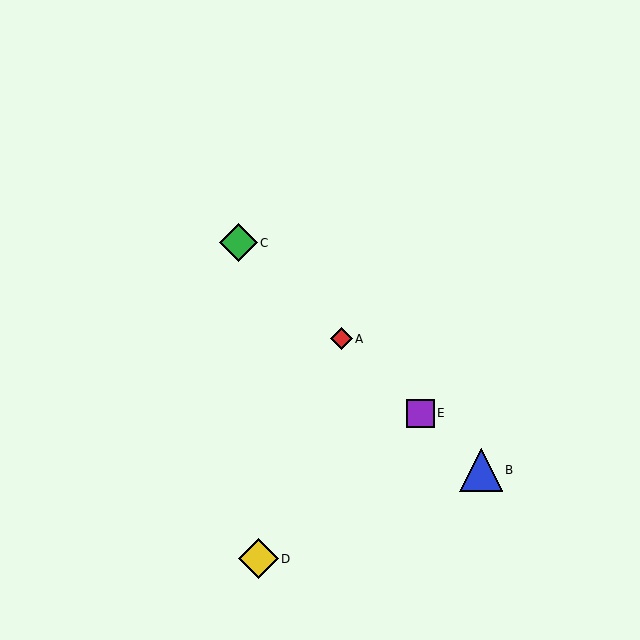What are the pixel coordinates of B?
Object B is at (481, 470).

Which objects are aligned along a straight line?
Objects A, B, C, E are aligned along a straight line.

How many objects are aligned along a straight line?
4 objects (A, B, C, E) are aligned along a straight line.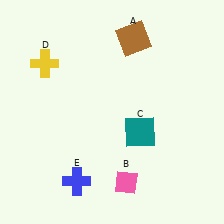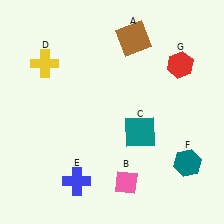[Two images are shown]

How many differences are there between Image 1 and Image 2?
There are 2 differences between the two images.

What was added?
A teal hexagon (F), a red hexagon (G) were added in Image 2.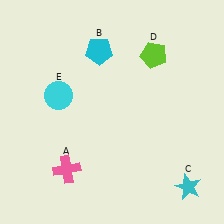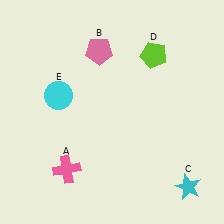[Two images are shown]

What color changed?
The pentagon (B) changed from cyan in Image 1 to pink in Image 2.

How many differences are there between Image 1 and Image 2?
There is 1 difference between the two images.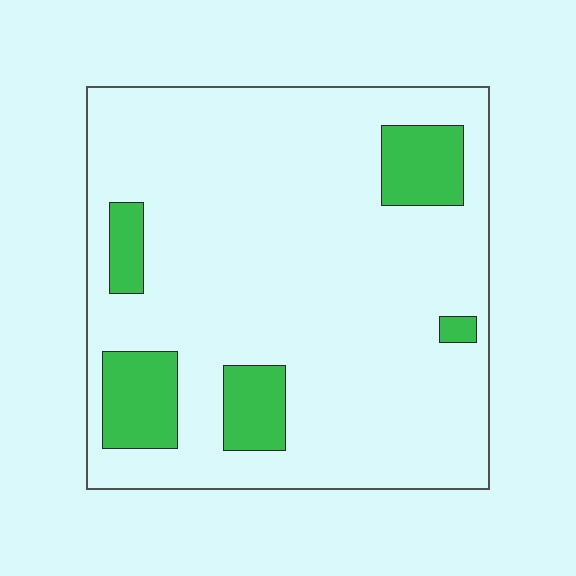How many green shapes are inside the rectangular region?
5.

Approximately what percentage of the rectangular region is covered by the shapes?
Approximately 15%.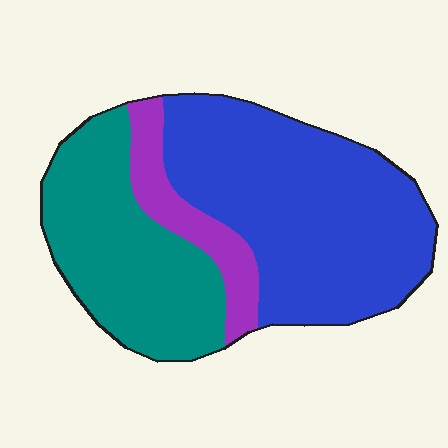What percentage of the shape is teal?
Teal takes up about one third (1/3) of the shape.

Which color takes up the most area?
Blue, at roughly 55%.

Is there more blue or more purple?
Blue.